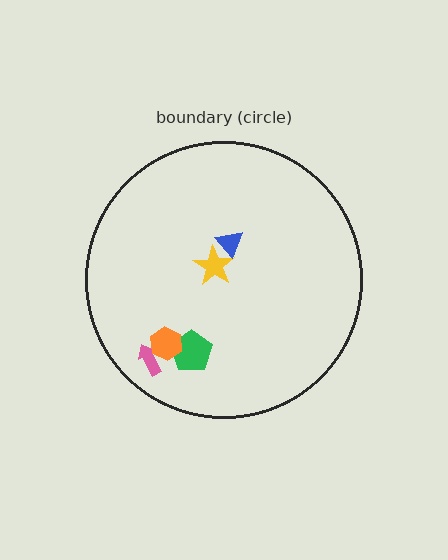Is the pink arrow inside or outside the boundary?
Inside.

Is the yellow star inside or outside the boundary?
Inside.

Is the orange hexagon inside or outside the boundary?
Inside.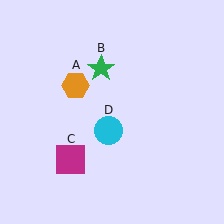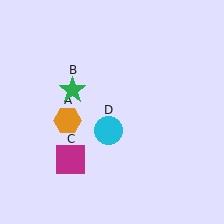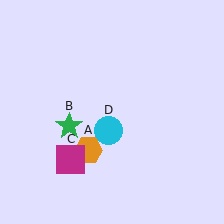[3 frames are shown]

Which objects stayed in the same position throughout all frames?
Magenta square (object C) and cyan circle (object D) remained stationary.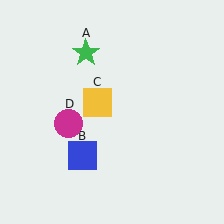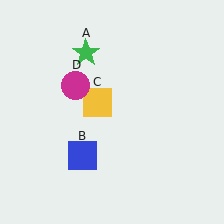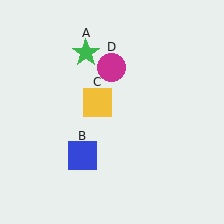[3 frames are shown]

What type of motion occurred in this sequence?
The magenta circle (object D) rotated clockwise around the center of the scene.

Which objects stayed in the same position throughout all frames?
Green star (object A) and blue square (object B) and yellow square (object C) remained stationary.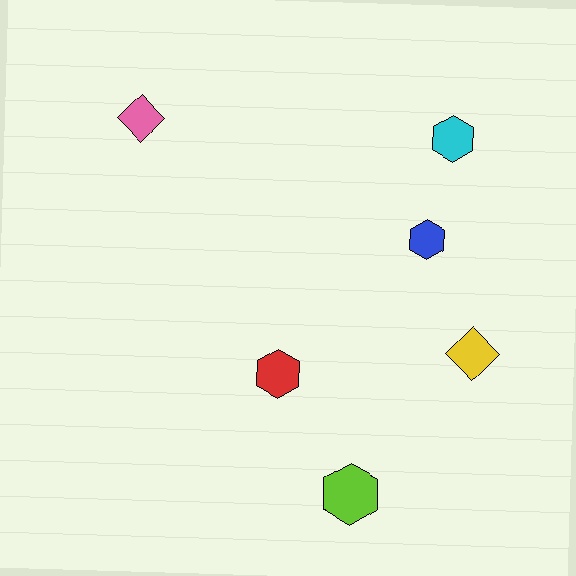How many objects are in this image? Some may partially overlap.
There are 6 objects.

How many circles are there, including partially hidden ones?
There are no circles.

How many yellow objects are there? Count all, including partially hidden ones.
There is 1 yellow object.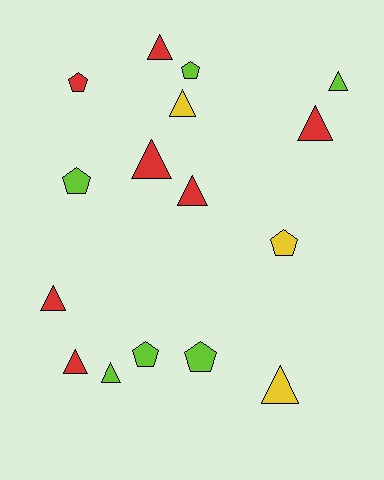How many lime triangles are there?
There are 2 lime triangles.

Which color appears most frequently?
Red, with 7 objects.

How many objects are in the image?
There are 16 objects.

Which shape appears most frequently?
Triangle, with 10 objects.